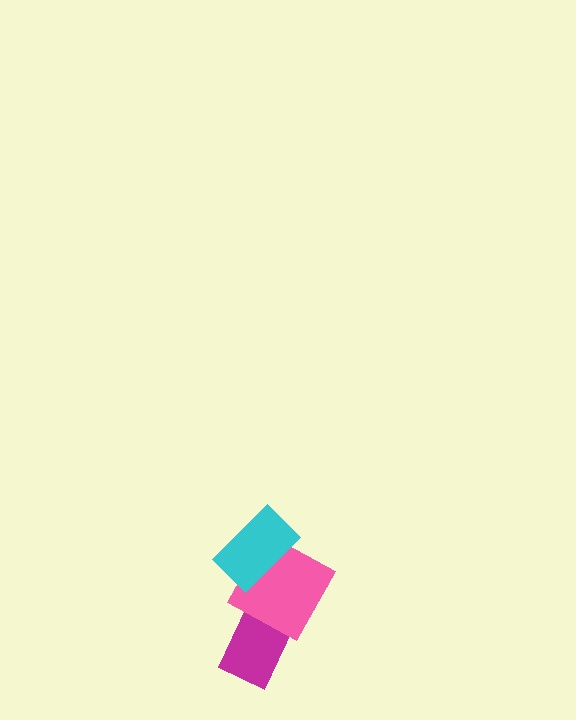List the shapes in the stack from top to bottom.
From top to bottom: the cyan rectangle, the pink square, the magenta rectangle.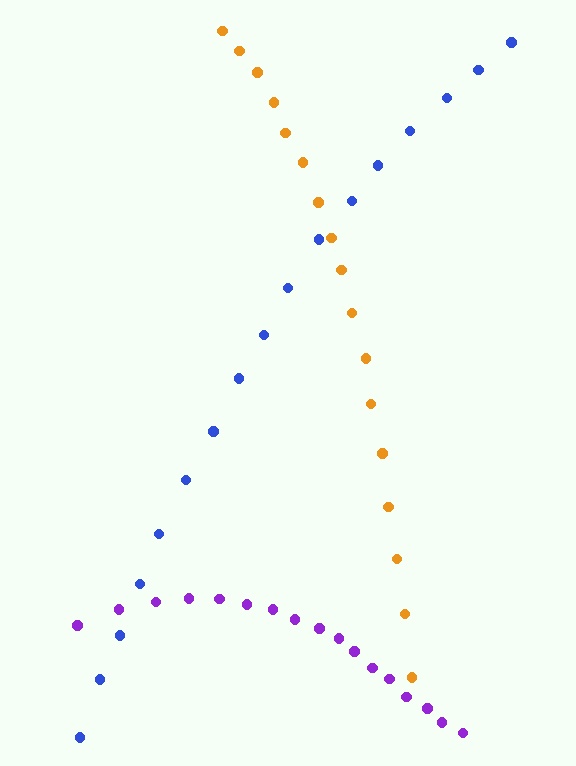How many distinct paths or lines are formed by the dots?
There are 3 distinct paths.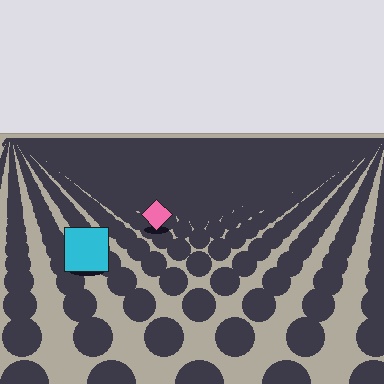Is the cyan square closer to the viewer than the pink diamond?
Yes. The cyan square is closer — you can tell from the texture gradient: the ground texture is coarser near it.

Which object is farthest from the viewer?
The pink diamond is farthest from the viewer. It appears smaller and the ground texture around it is denser.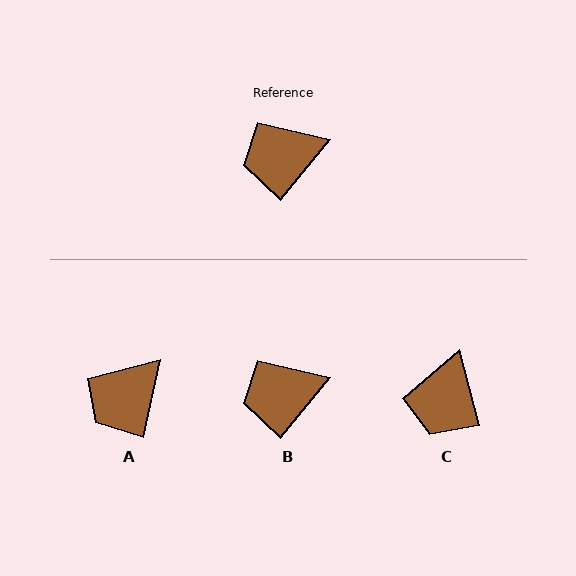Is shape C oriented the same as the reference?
No, it is off by about 55 degrees.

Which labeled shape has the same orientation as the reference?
B.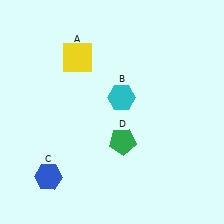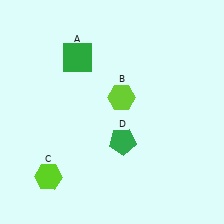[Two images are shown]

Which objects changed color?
A changed from yellow to green. B changed from cyan to lime. C changed from blue to lime.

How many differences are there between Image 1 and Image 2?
There are 3 differences between the two images.